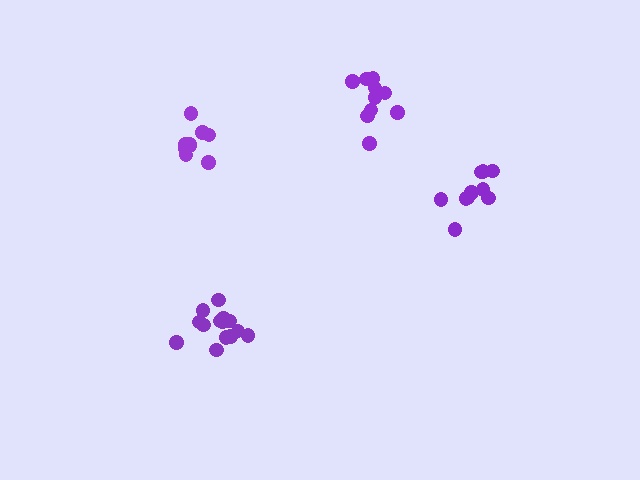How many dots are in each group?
Group 1: 10 dots, Group 2: 9 dots, Group 3: 14 dots, Group 4: 10 dots (43 total).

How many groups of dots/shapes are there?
There are 4 groups.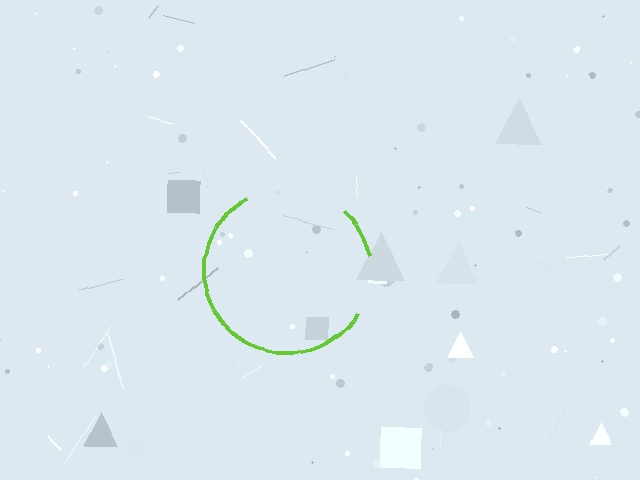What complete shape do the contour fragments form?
The contour fragments form a circle.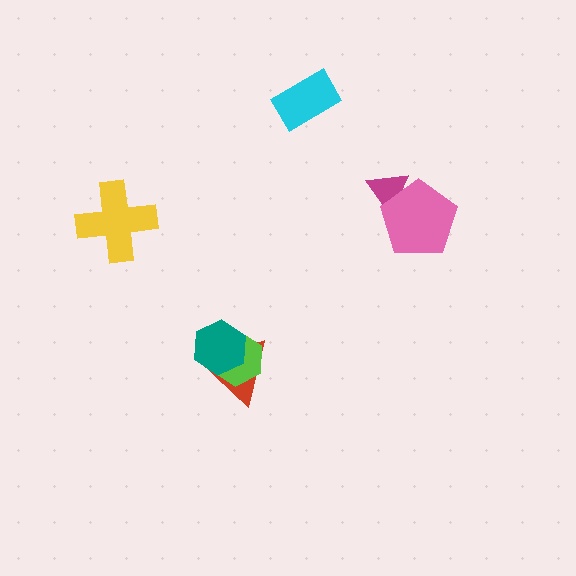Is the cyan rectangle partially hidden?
No, no other shape covers it.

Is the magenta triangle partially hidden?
Yes, it is partially covered by another shape.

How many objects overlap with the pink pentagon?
1 object overlaps with the pink pentagon.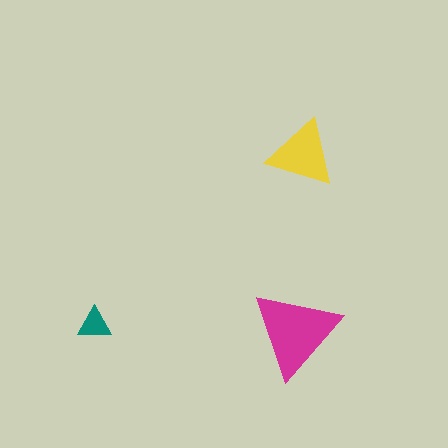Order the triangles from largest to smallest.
the magenta one, the yellow one, the teal one.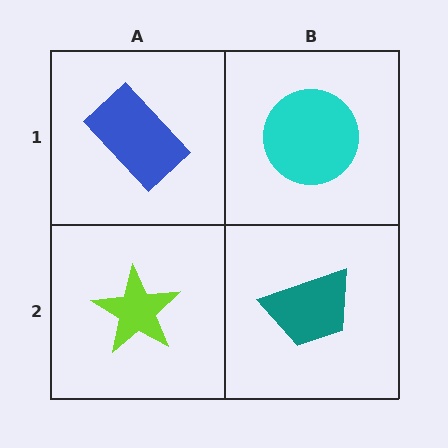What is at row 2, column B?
A teal trapezoid.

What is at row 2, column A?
A lime star.